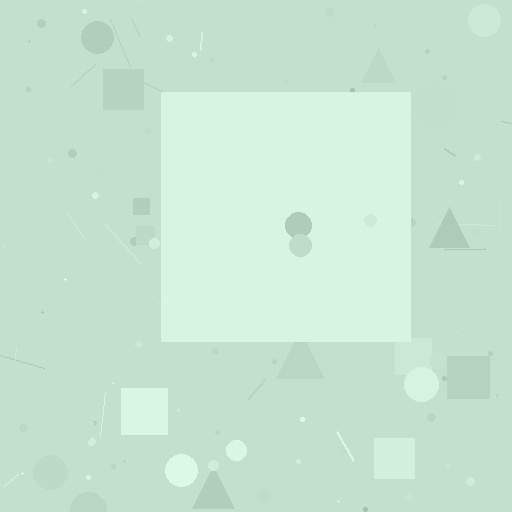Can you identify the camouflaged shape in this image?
The camouflaged shape is a square.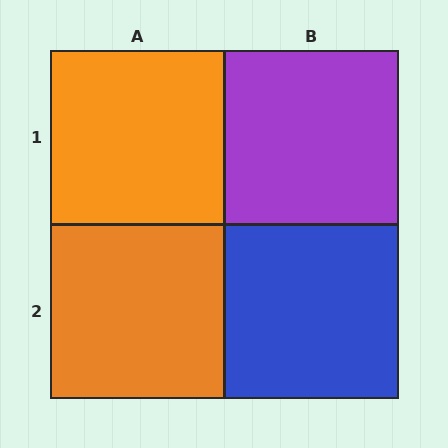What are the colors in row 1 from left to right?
Orange, purple.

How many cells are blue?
1 cell is blue.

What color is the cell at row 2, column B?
Blue.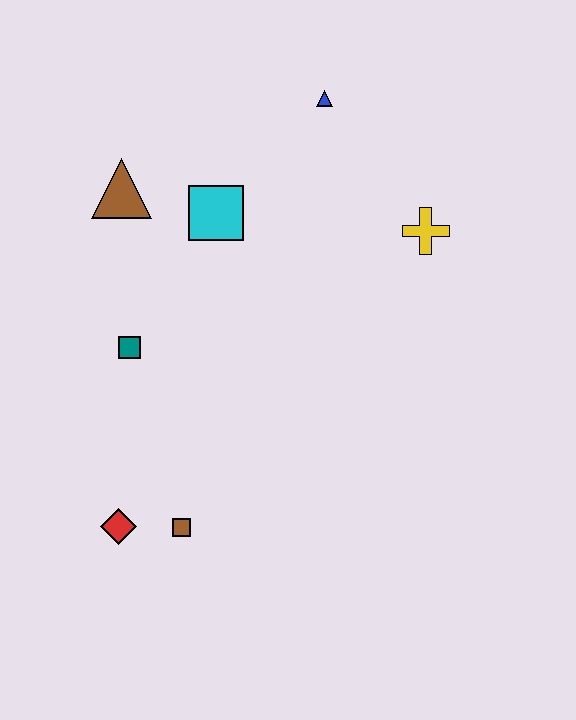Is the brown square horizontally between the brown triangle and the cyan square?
Yes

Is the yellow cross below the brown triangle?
Yes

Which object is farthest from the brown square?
The blue triangle is farthest from the brown square.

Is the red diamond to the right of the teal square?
No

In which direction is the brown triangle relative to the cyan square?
The brown triangle is to the left of the cyan square.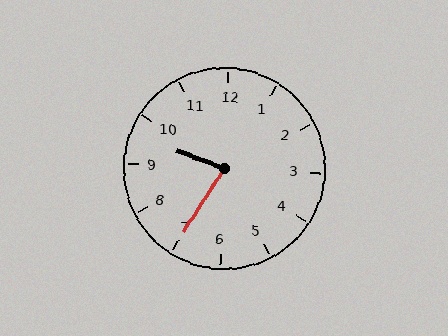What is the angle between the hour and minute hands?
Approximately 78 degrees.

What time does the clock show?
9:35.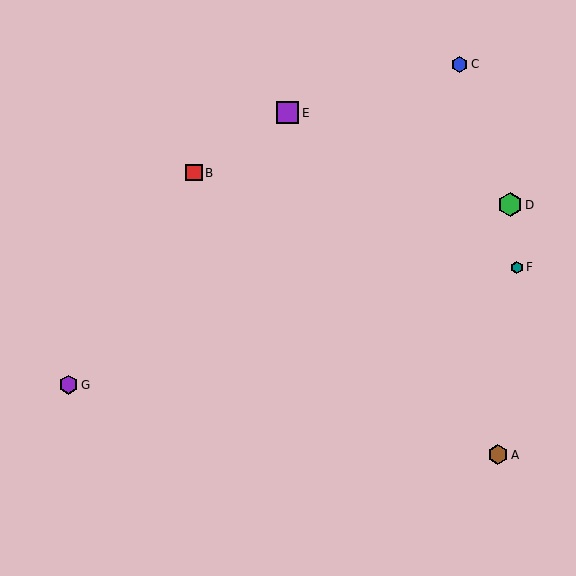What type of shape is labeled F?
Shape F is a teal hexagon.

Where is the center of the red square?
The center of the red square is at (194, 173).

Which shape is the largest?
The green hexagon (labeled D) is the largest.